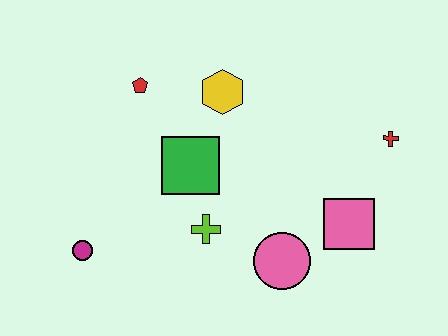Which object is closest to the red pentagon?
The yellow hexagon is closest to the red pentagon.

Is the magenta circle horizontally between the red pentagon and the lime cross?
No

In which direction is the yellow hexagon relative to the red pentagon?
The yellow hexagon is to the right of the red pentagon.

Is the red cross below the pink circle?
No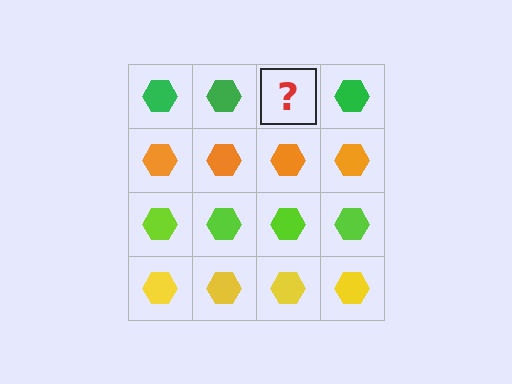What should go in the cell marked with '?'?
The missing cell should contain a green hexagon.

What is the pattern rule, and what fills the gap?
The rule is that each row has a consistent color. The gap should be filled with a green hexagon.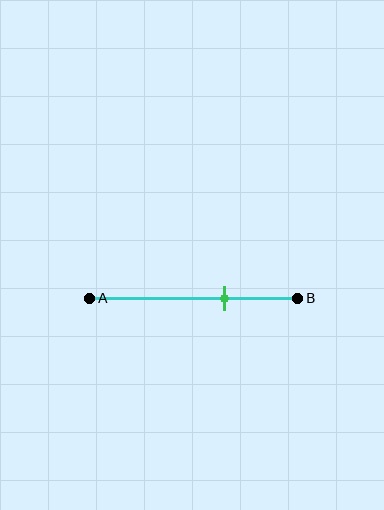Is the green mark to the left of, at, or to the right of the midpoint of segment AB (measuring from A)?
The green mark is to the right of the midpoint of segment AB.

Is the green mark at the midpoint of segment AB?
No, the mark is at about 65% from A, not at the 50% midpoint.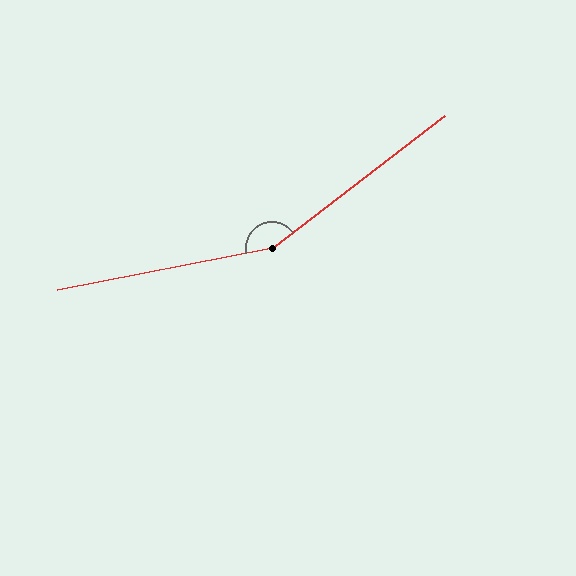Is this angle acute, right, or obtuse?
It is obtuse.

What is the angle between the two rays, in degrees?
Approximately 153 degrees.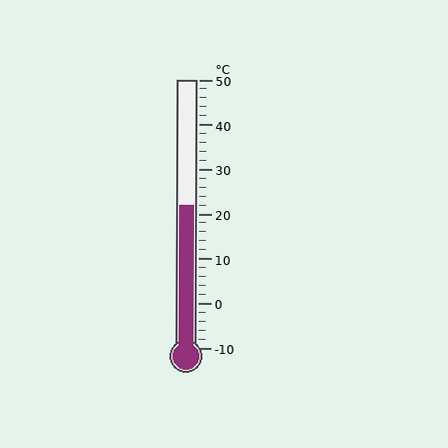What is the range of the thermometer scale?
The thermometer scale ranges from -10°C to 50°C.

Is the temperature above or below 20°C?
The temperature is above 20°C.